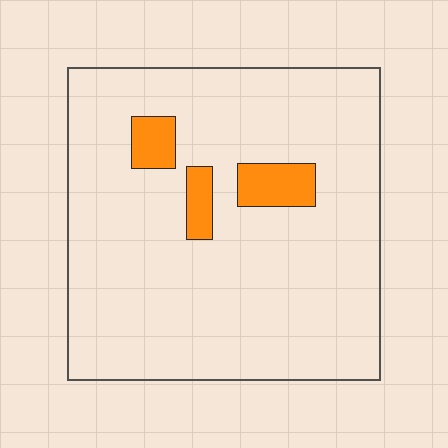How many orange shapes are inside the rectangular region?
3.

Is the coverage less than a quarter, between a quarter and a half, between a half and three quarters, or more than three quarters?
Less than a quarter.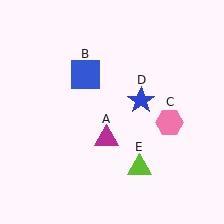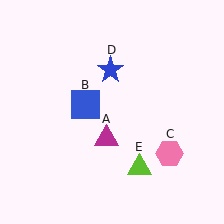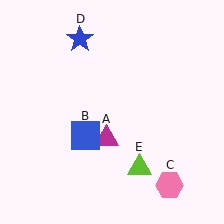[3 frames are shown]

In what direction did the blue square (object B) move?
The blue square (object B) moved down.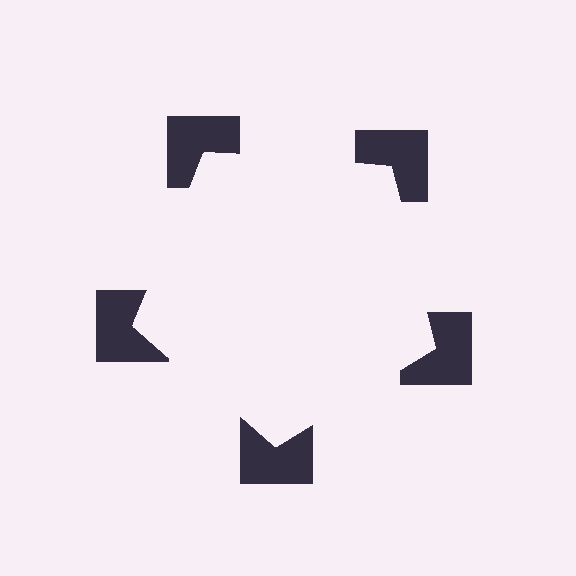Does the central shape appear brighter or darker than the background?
It typically appears slightly brighter than the background, even though no actual brightness change is drawn.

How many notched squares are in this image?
There are 5 — one at each vertex of the illusory pentagon.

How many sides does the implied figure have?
5 sides.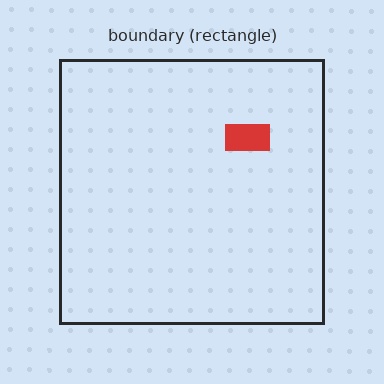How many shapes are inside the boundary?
1 inside, 0 outside.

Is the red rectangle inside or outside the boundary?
Inside.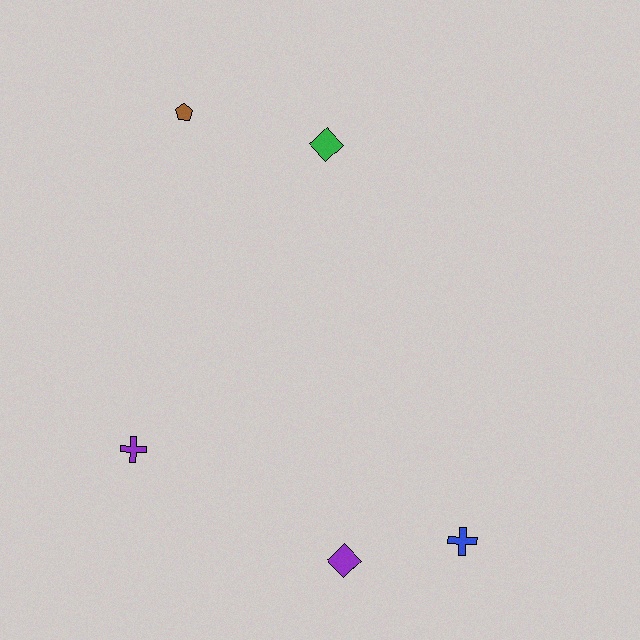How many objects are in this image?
There are 5 objects.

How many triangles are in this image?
There are no triangles.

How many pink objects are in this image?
There are no pink objects.